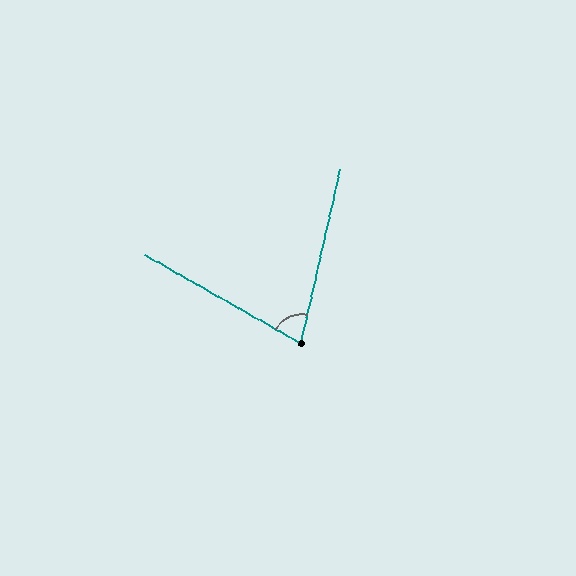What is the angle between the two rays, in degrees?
Approximately 73 degrees.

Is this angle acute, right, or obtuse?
It is acute.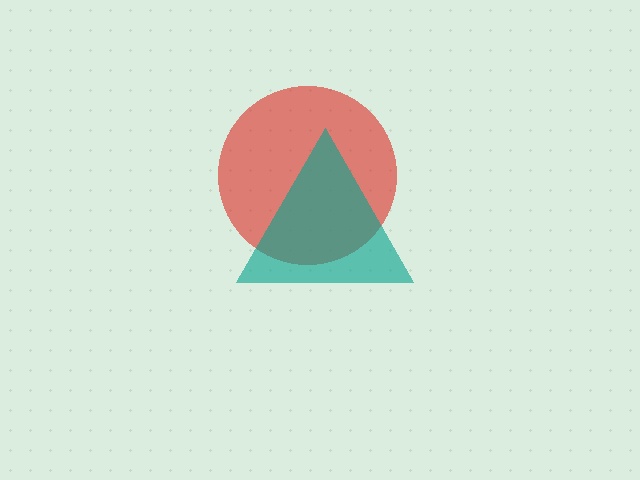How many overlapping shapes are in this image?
There are 2 overlapping shapes in the image.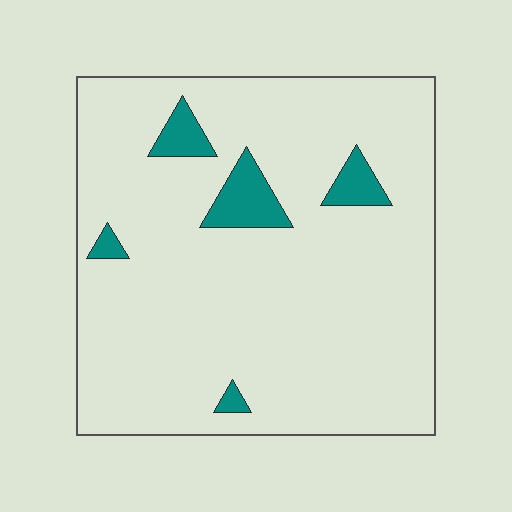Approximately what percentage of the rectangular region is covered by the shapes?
Approximately 10%.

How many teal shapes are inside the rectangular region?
5.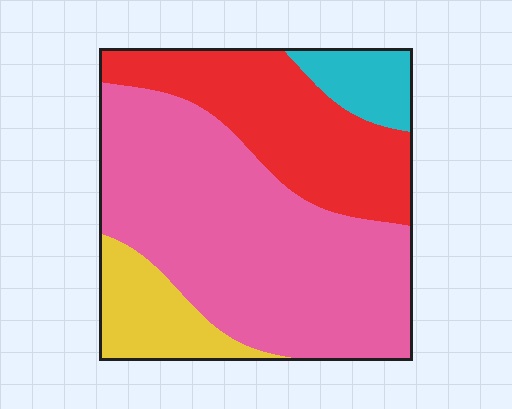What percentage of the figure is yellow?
Yellow takes up about one eighth (1/8) of the figure.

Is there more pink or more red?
Pink.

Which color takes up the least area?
Cyan, at roughly 5%.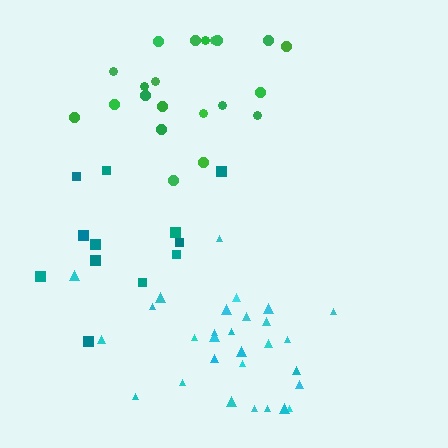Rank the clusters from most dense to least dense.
cyan, green, teal.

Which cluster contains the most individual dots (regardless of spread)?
Cyan (29).